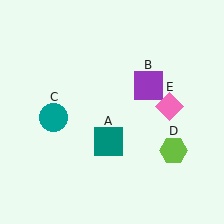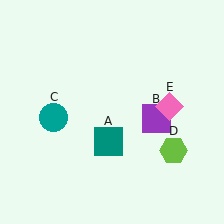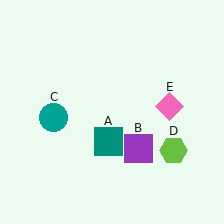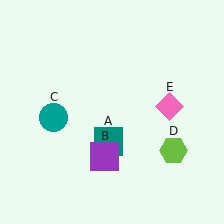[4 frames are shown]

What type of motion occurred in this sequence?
The purple square (object B) rotated clockwise around the center of the scene.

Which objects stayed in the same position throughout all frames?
Teal square (object A) and teal circle (object C) and lime hexagon (object D) and pink diamond (object E) remained stationary.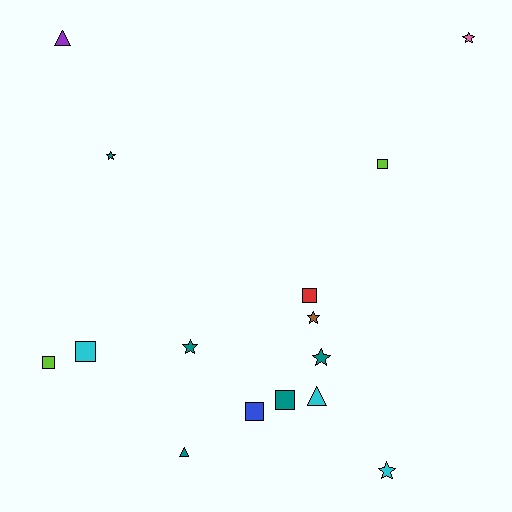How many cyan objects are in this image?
There are 3 cyan objects.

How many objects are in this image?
There are 15 objects.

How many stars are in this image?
There are 6 stars.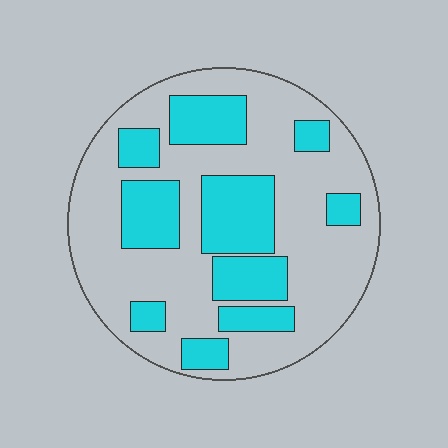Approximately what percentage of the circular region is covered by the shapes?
Approximately 35%.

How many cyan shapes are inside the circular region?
10.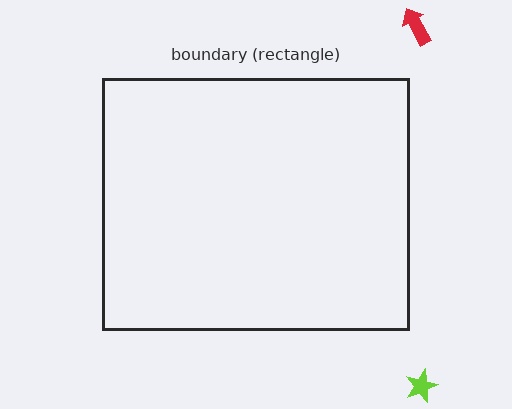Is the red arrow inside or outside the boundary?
Outside.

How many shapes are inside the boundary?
0 inside, 2 outside.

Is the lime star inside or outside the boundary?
Outside.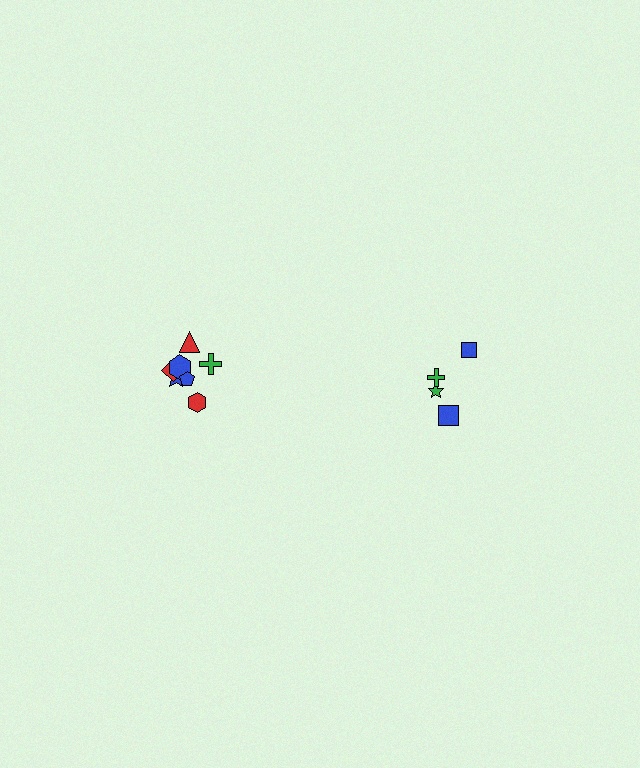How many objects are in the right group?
There are 4 objects.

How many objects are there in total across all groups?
There are 11 objects.